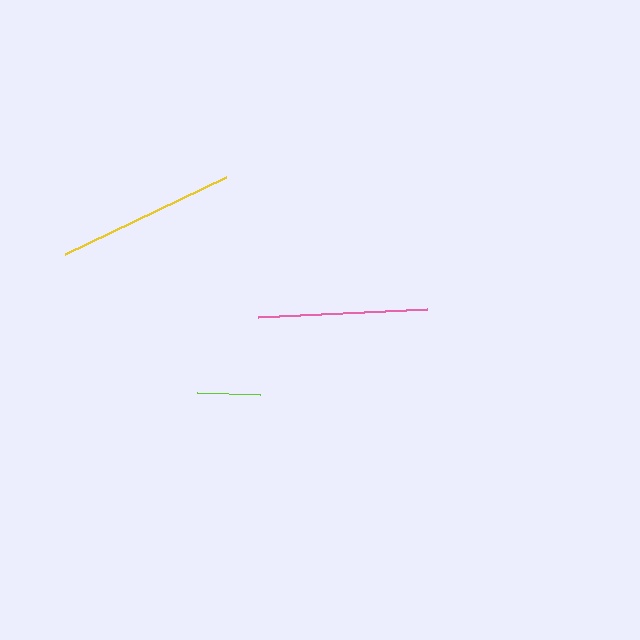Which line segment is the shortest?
The lime line is the shortest at approximately 63 pixels.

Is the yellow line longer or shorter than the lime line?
The yellow line is longer than the lime line.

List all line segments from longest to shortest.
From longest to shortest: yellow, pink, lime.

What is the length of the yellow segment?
The yellow segment is approximately 178 pixels long.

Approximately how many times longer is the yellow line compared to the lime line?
The yellow line is approximately 2.8 times the length of the lime line.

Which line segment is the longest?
The yellow line is the longest at approximately 178 pixels.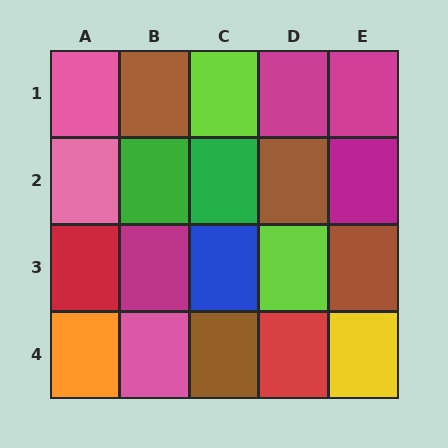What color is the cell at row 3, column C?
Blue.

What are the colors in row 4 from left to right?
Orange, pink, brown, red, yellow.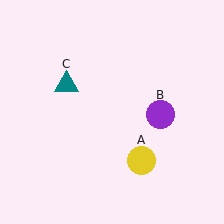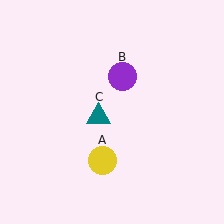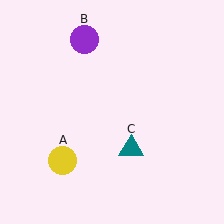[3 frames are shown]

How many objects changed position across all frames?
3 objects changed position: yellow circle (object A), purple circle (object B), teal triangle (object C).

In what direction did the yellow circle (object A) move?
The yellow circle (object A) moved left.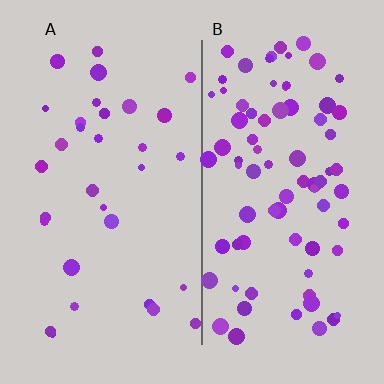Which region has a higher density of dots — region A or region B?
B (the right).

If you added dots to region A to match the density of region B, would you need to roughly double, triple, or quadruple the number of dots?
Approximately triple.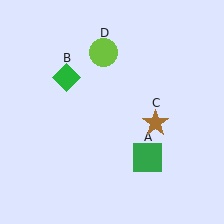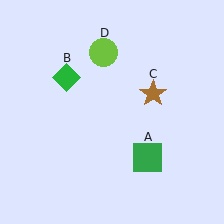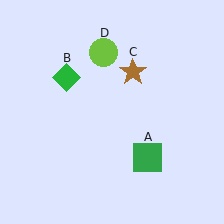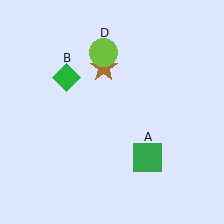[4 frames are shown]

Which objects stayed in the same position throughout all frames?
Green square (object A) and green diamond (object B) and lime circle (object D) remained stationary.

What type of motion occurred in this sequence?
The brown star (object C) rotated counterclockwise around the center of the scene.